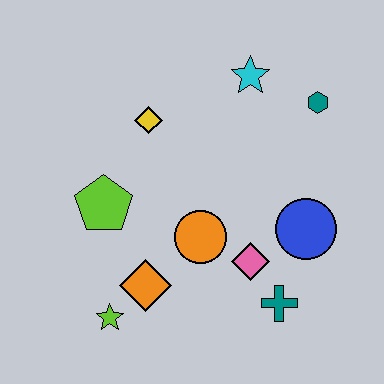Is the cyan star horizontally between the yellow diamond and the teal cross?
Yes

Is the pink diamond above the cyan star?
No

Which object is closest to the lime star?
The orange diamond is closest to the lime star.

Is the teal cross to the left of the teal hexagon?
Yes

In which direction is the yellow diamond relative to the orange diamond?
The yellow diamond is above the orange diamond.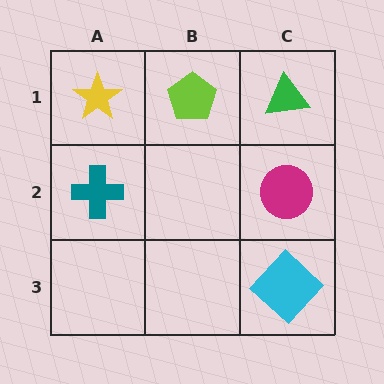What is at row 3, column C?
A cyan diamond.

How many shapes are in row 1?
3 shapes.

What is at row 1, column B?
A lime pentagon.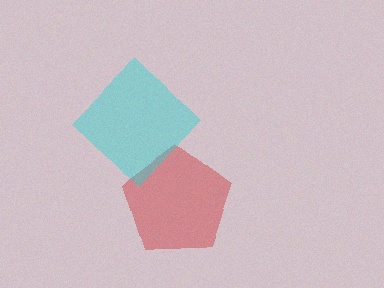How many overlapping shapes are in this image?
There are 2 overlapping shapes in the image.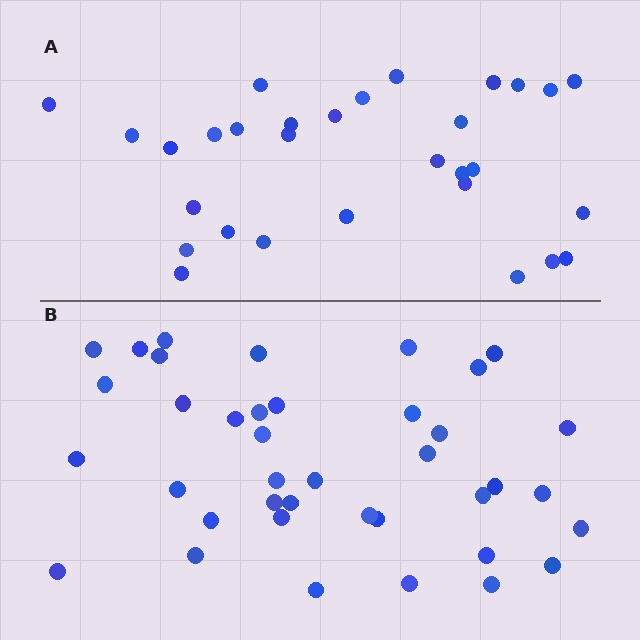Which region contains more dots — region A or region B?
Region B (the bottom region) has more dots.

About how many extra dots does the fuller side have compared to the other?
Region B has roughly 8 or so more dots than region A.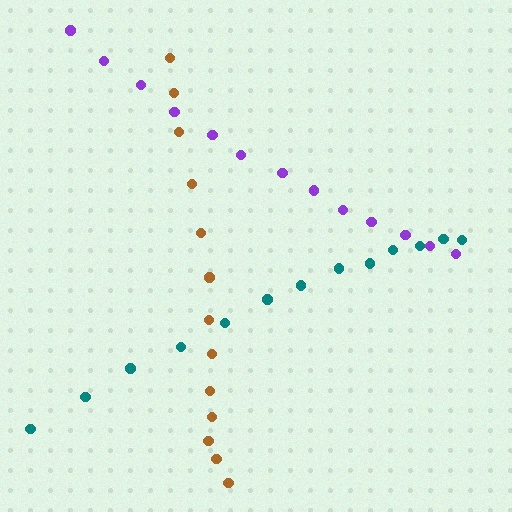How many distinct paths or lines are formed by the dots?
There are 3 distinct paths.